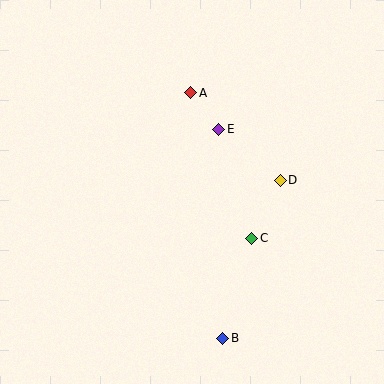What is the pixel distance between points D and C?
The distance between D and C is 65 pixels.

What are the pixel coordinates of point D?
Point D is at (280, 180).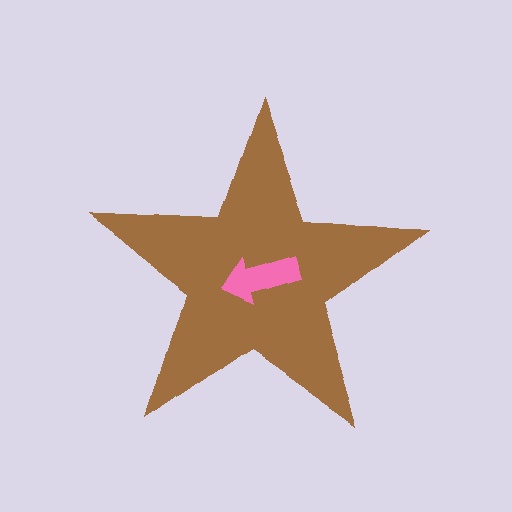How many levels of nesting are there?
2.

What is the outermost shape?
The brown star.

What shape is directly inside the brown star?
The pink arrow.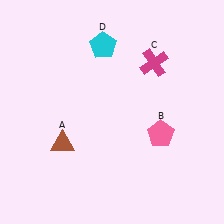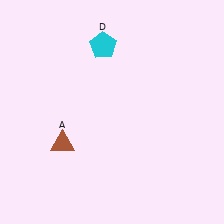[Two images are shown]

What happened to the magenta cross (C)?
The magenta cross (C) was removed in Image 2. It was in the top-right area of Image 1.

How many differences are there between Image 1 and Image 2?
There are 2 differences between the two images.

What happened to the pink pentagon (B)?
The pink pentagon (B) was removed in Image 2. It was in the bottom-right area of Image 1.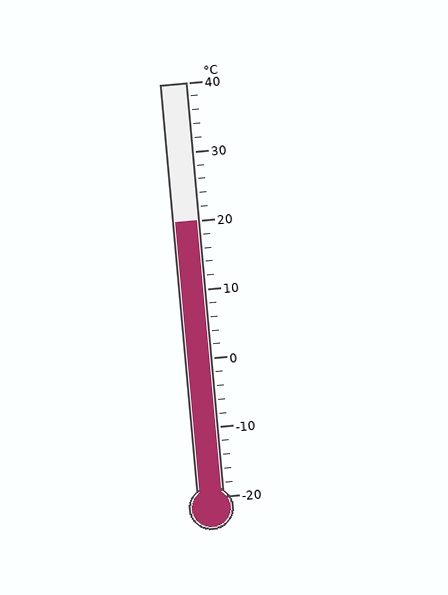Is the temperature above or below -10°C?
The temperature is above -10°C.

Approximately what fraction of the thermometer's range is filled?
The thermometer is filled to approximately 65% of its range.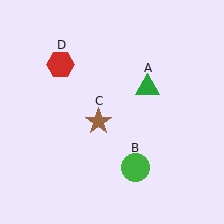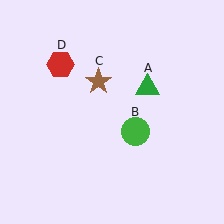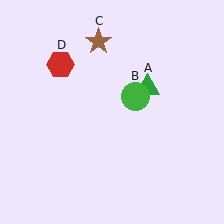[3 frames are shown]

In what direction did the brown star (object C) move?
The brown star (object C) moved up.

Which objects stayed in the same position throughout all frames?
Green triangle (object A) and red hexagon (object D) remained stationary.